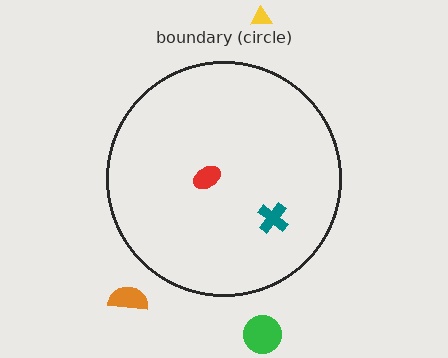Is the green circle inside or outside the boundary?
Outside.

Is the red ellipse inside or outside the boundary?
Inside.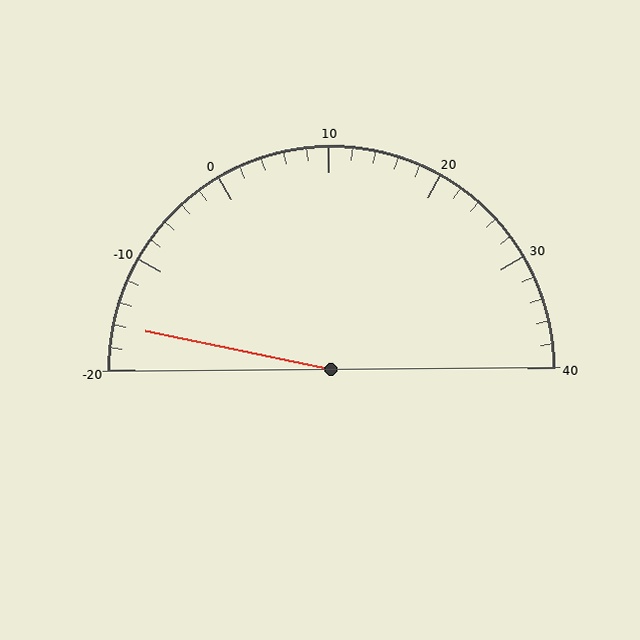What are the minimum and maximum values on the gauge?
The gauge ranges from -20 to 40.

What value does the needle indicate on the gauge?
The needle indicates approximately -16.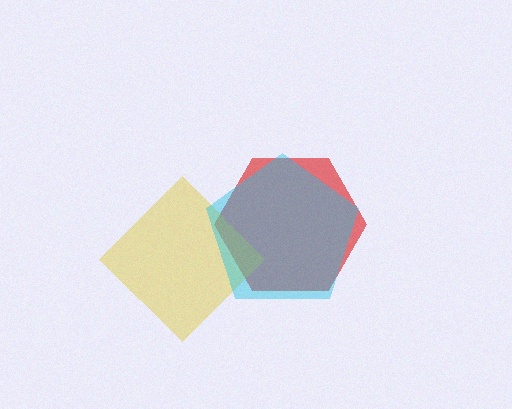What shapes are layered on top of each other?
The layered shapes are: a red hexagon, a yellow diamond, a cyan pentagon.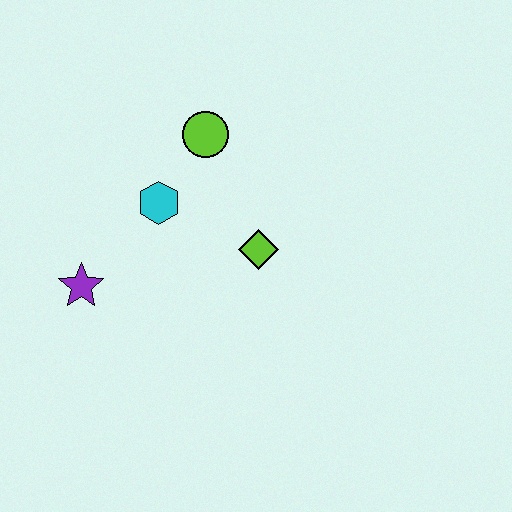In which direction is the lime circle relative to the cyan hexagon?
The lime circle is above the cyan hexagon.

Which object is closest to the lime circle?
The cyan hexagon is closest to the lime circle.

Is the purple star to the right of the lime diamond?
No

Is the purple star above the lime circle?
No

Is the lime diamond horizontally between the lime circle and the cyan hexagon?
No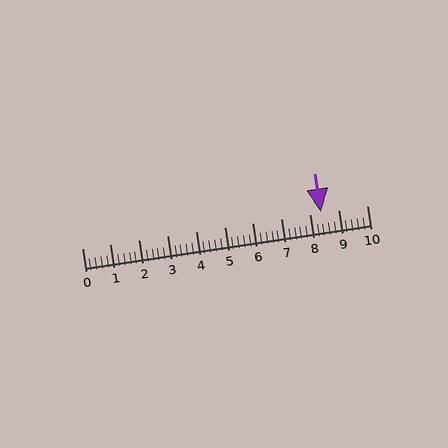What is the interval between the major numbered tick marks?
The major tick marks are spaced 1 units apart.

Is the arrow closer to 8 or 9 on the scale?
The arrow is closer to 8.